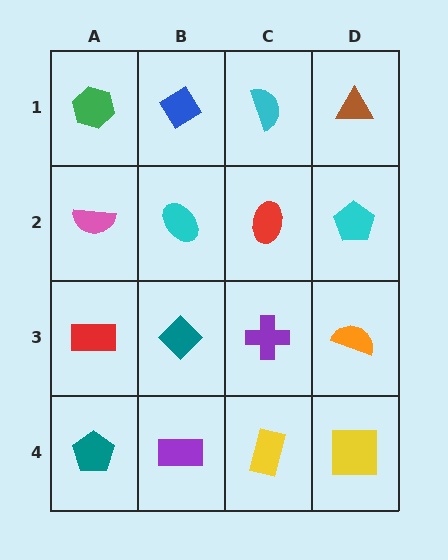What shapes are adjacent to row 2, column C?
A cyan semicircle (row 1, column C), a purple cross (row 3, column C), a cyan ellipse (row 2, column B), a cyan pentagon (row 2, column D).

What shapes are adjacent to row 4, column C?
A purple cross (row 3, column C), a purple rectangle (row 4, column B), a yellow square (row 4, column D).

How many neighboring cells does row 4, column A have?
2.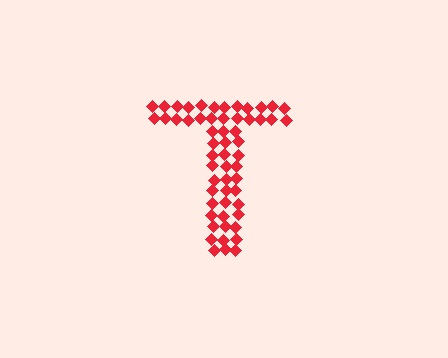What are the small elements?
The small elements are diamonds.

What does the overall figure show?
The overall figure shows the letter T.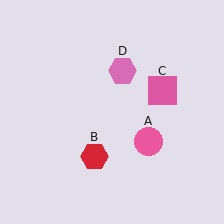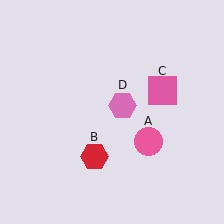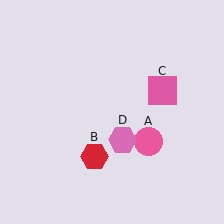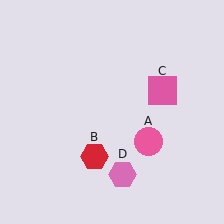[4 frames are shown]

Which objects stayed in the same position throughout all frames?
Pink circle (object A) and red hexagon (object B) and pink square (object C) remained stationary.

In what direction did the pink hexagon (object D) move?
The pink hexagon (object D) moved down.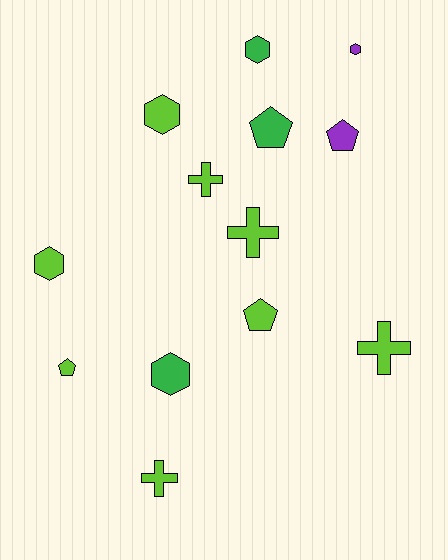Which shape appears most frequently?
Hexagon, with 5 objects.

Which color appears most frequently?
Lime, with 8 objects.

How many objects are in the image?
There are 13 objects.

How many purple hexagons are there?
There is 1 purple hexagon.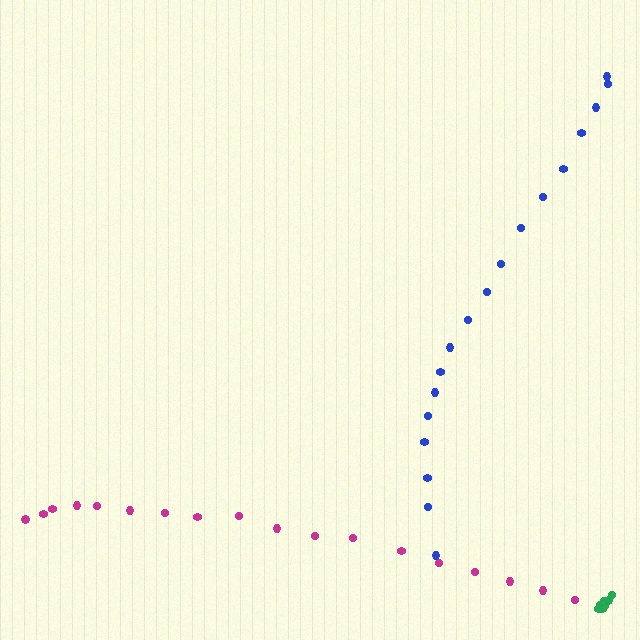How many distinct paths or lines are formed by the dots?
There are 3 distinct paths.